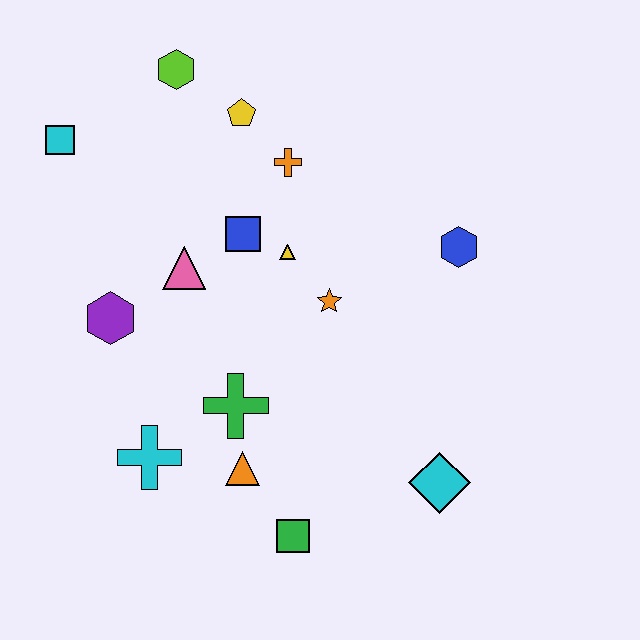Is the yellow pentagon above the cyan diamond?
Yes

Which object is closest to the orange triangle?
The green cross is closest to the orange triangle.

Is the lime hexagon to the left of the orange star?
Yes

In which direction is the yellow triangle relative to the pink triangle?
The yellow triangle is to the right of the pink triangle.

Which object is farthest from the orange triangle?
The lime hexagon is farthest from the orange triangle.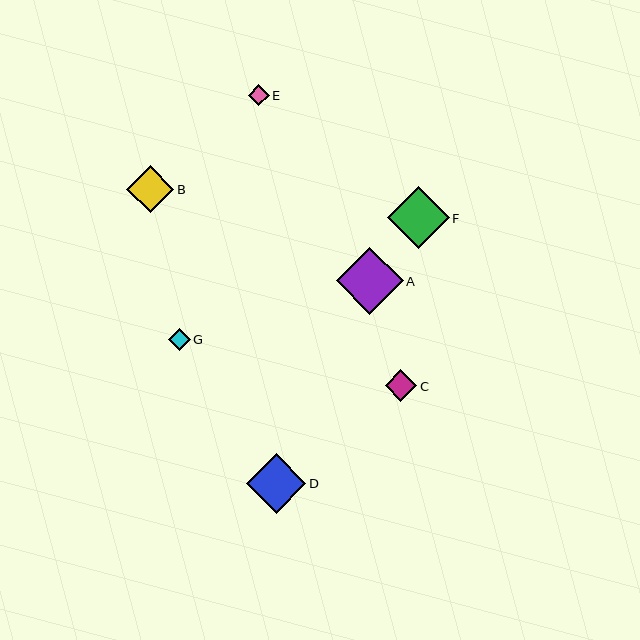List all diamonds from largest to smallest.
From largest to smallest: A, F, D, B, C, G, E.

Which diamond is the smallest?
Diamond E is the smallest with a size of approximately 21 pixels.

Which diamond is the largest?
Diamond A is the largest with a size of approximately 67 pixels.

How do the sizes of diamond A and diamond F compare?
Diamond A and diamond F are approximately the same size.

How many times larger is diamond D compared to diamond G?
Diamond D is approximately 2.8 times the size of diamond G.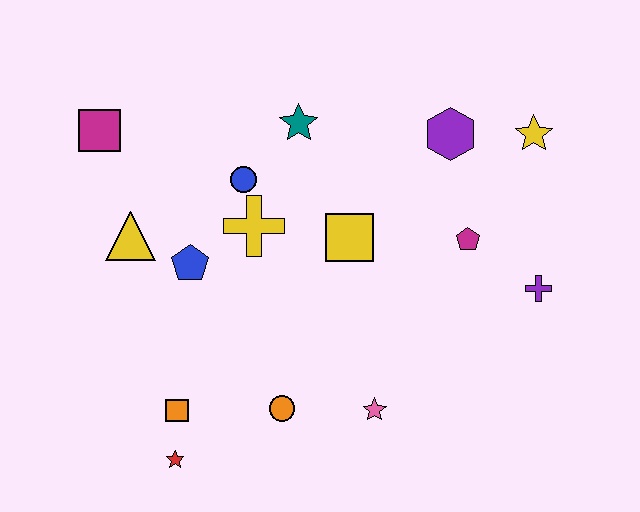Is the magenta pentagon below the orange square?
No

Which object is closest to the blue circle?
The yellow cross is closest to the blue circle.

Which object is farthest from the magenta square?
The purple cross is farthest from the magenta square.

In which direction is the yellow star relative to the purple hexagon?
The yellow star is to the right of the purple hexagon.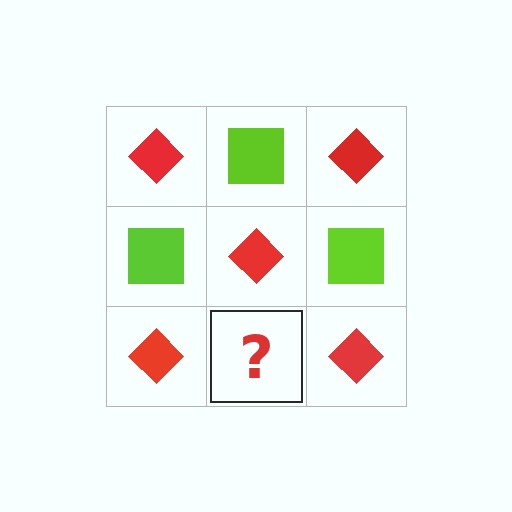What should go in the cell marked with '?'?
The missing cell should contain a lime square.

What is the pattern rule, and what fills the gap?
The rule is that it alternates red diamond and lime square in a checkerboard pattern. The gap should be filled with a lime square.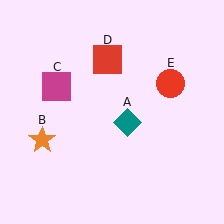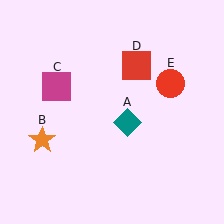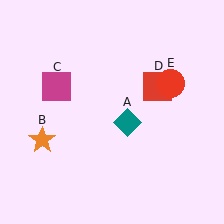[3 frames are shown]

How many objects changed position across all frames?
1 object changed position: red square (object D).